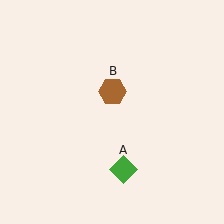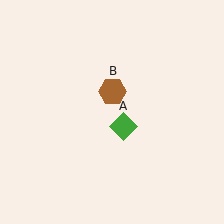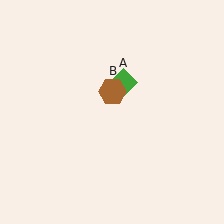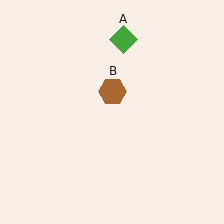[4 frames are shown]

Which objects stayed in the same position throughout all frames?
Brown hexagon (object B) remained stationary.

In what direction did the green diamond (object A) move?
The green diamond (object A) moved up.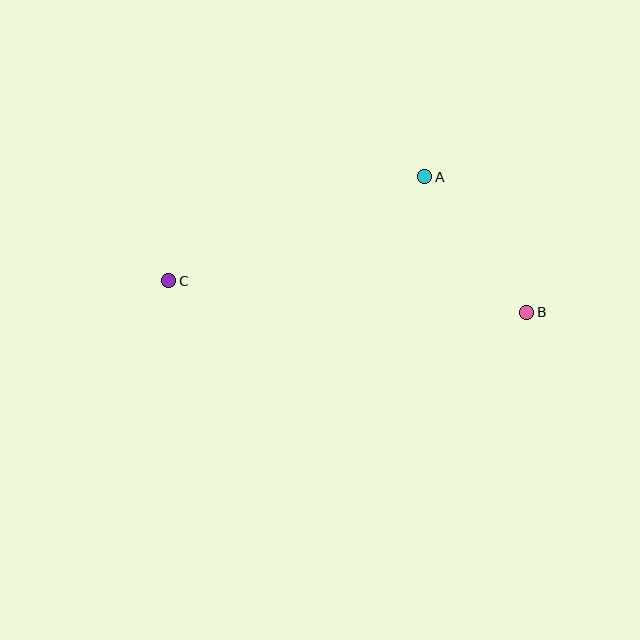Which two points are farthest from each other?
Points B and C are farthest from each other.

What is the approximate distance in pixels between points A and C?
The distance between A and C is approximately 276 pixels.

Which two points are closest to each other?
Points A and B are closest to each other.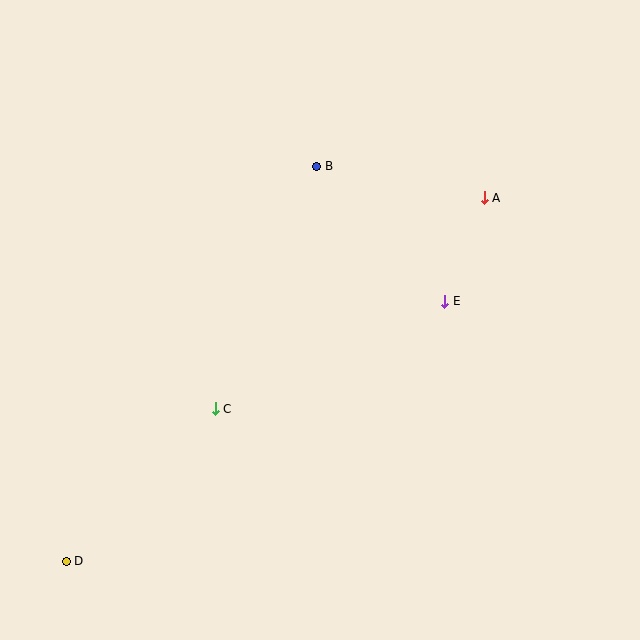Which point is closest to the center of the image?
Point E at (445, 301) is closest to the center.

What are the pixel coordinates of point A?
Point A is at (484, 198).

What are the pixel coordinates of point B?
Point B is at (317, 166).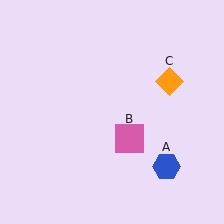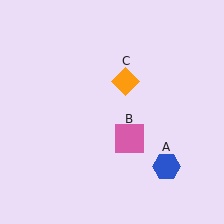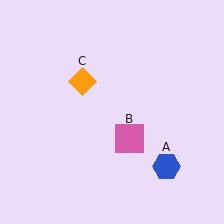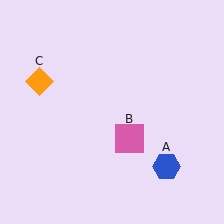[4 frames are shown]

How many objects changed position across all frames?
1 object changed position: orange diamond (object C).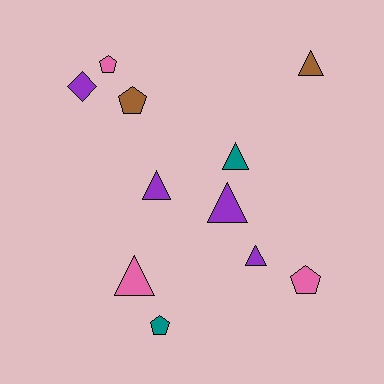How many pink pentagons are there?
There are 2 pink pentagons.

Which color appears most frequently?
Purple, with 4 objects.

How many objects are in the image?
There are 11 objects.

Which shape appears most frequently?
Triangle, with 6 objects.